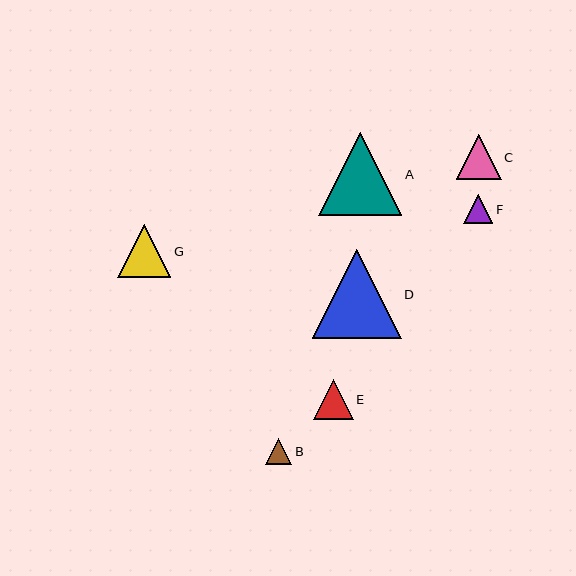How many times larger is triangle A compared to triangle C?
Triangle A is approximately 1.9 times the size of triangle C.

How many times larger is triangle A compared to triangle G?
Triangle A is approximately 1.6 times the size of triangle G.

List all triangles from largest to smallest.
From largest to smallest: D, A, G, C, E, F, B.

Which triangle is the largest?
Triangle D is the largest with a size of approximately 89 pixels.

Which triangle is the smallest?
Triangle B is the smallest with a size of approximately 26 pixels.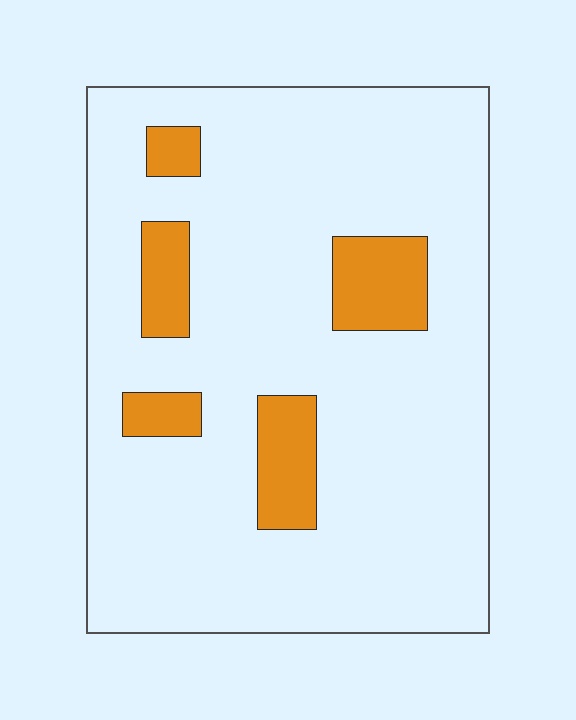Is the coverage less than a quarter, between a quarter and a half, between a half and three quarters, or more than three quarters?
Less than a quarter.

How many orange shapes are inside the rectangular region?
5.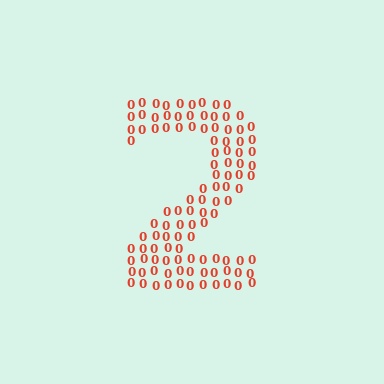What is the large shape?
The large shape is the digit 2.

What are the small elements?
The small elements are digit 0's.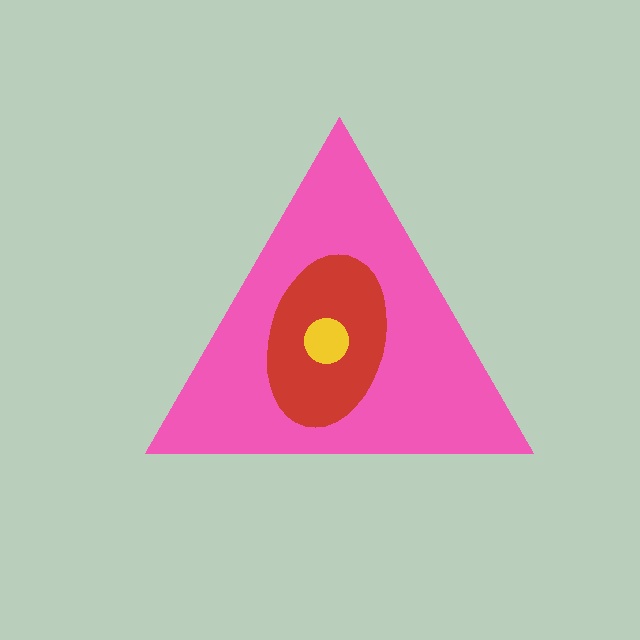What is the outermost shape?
The pink triangle.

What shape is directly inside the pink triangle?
The red ellipse.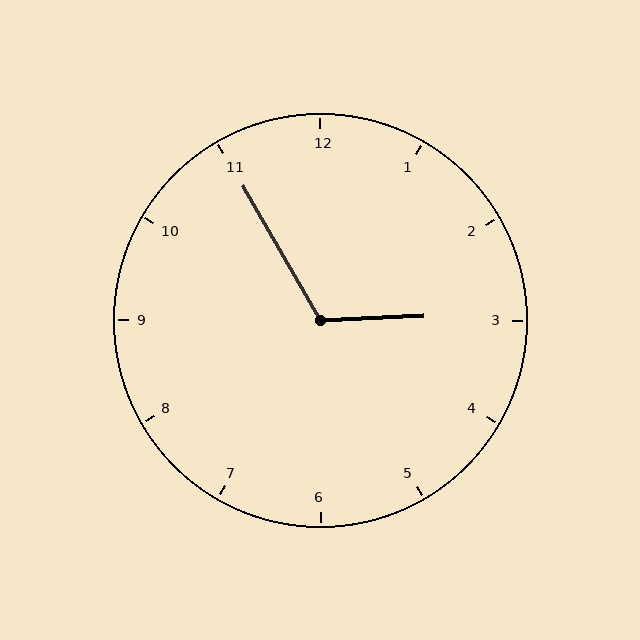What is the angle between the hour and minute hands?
Approximately 118 degrees.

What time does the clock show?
2:55.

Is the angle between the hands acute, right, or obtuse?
It is obtuse.